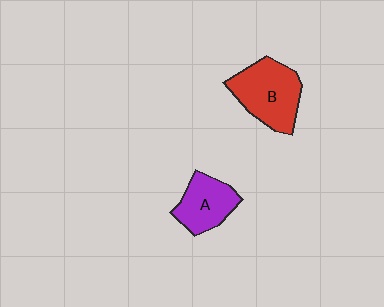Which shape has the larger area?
Shape B (red).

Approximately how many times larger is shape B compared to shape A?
Approximately 1.4 times.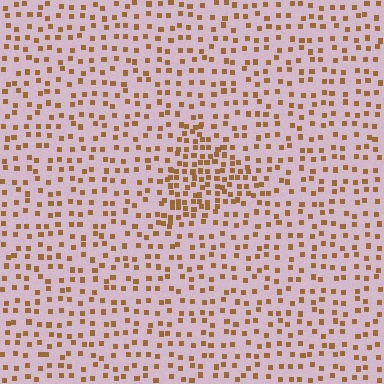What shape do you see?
I see a triangle.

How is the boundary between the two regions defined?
The boundary is defined by a change in element density (approximately 2.1x ratio). All elements are the same color, size, and shape.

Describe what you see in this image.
The image contains small brown elements arranged at two different densities. A triangle-shaped region is visible where the elements are more densely packed than the surrounding area.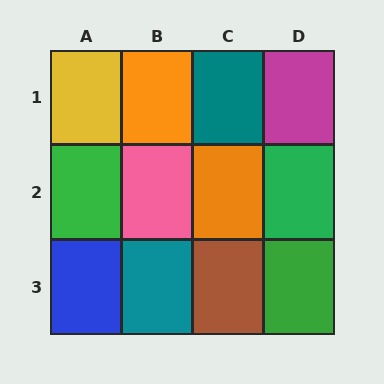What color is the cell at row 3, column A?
Blue.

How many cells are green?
3 cells are green.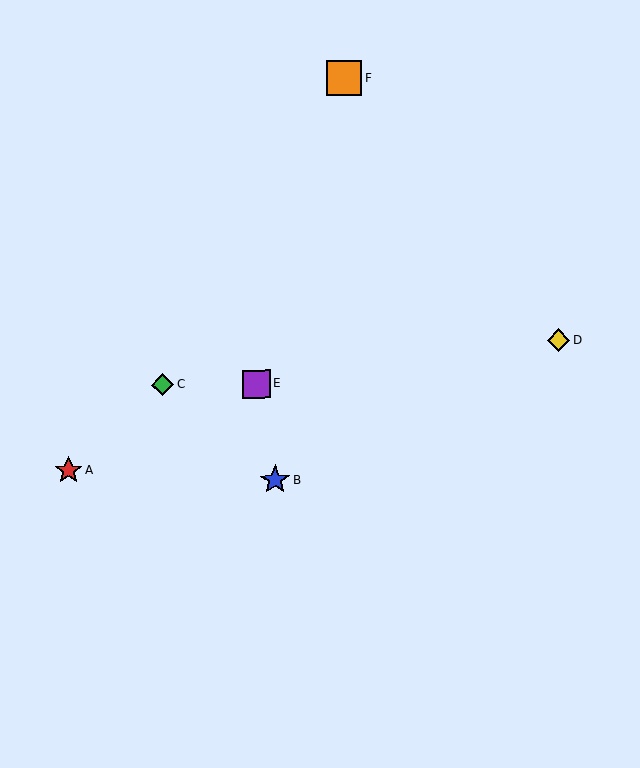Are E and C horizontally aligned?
Yes, both are at y≈384.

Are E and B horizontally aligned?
No, E is at y≈384 and B is at y≈480.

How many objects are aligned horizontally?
2 objects (C, E) are aligned horizontally.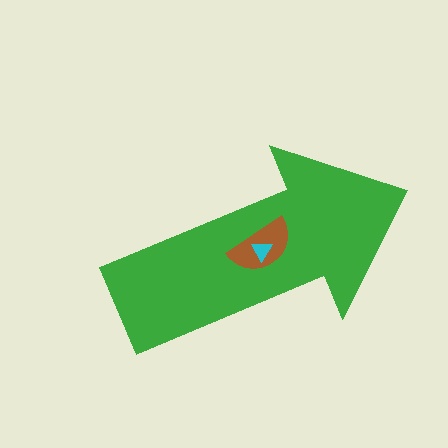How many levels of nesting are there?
3.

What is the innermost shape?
The cyan triangle.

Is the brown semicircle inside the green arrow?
Yes.